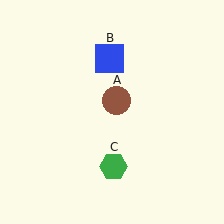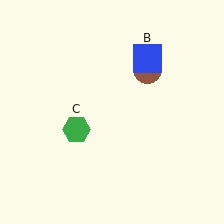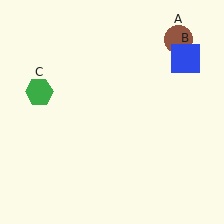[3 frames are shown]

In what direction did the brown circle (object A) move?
The brown circle (object A) moved up and to the right.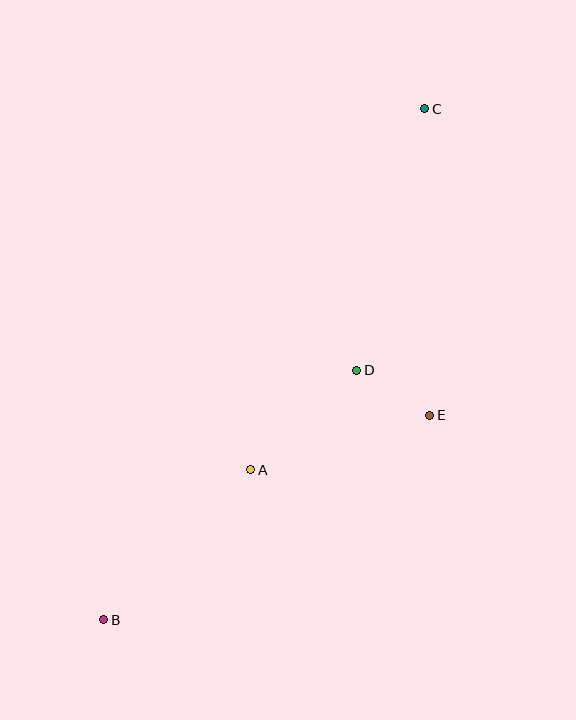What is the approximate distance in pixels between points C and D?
The distance between C and D is approximately 270 pixels.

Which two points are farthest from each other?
Points B and C are farthest from each other.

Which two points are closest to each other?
Points D and E are closest to each other.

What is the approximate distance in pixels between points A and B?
The distance between A and B is approximately 210 pixels.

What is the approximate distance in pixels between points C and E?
The distance between C and E is approximately 307 pixels.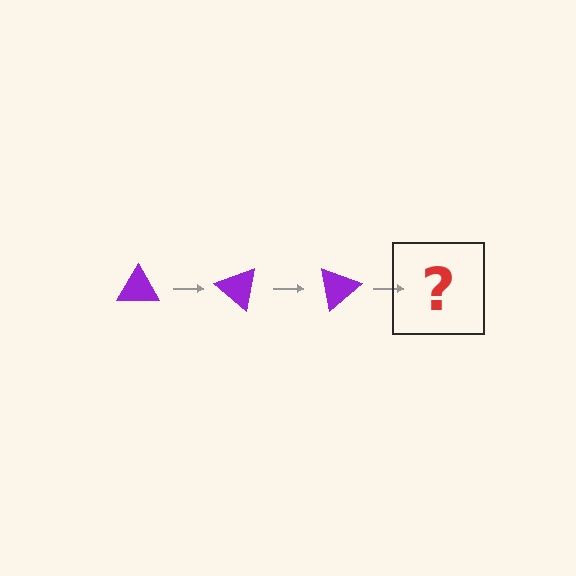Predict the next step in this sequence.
The next step is a purple triangle rotated 120 degrees.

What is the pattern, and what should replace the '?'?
The pattern is that the triangle rotates 40 degrees each step. The '?' should be a purple triangle rotated 120 degrees.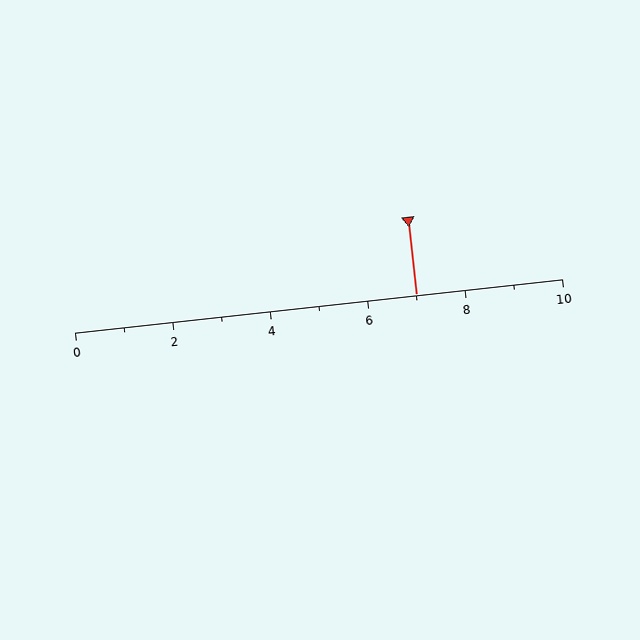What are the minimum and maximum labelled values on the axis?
The axis runs from 0 to 10.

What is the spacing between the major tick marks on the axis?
The major ticks are spaced 2 apart.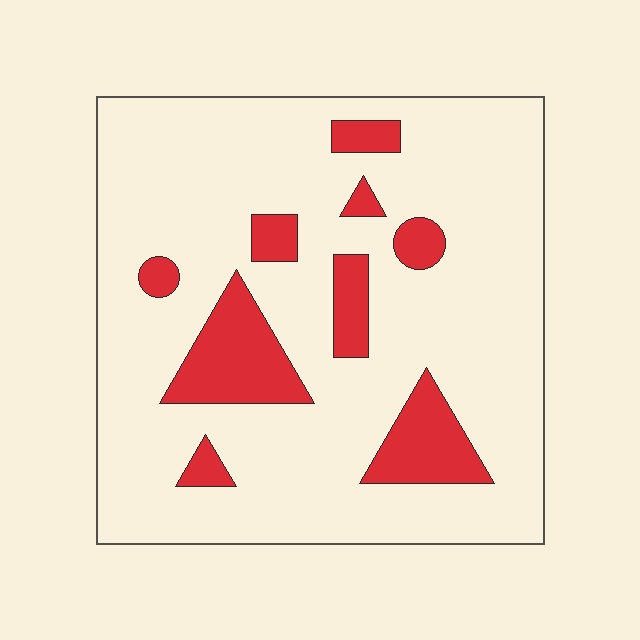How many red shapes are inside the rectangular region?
9.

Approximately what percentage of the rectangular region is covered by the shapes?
Approximately 15%.